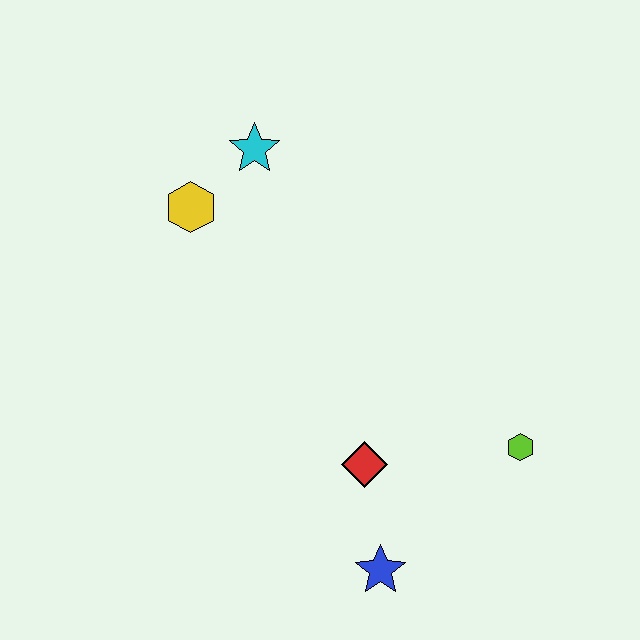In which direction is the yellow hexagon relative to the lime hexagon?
The yellow hexagon is to the left of the lime hexagon.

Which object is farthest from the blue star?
The cyan star is farthest from the blue star.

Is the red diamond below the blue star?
No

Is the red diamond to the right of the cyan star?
Yes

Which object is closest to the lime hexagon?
The red diamond is closest to the lime hexagon.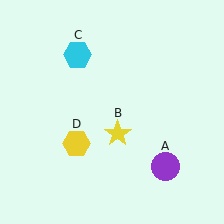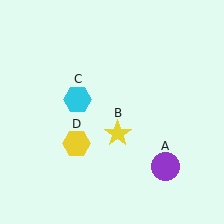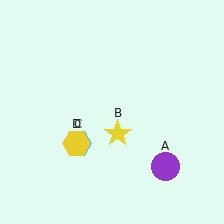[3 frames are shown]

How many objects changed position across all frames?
1 object changed position: cyan hexagon (object C).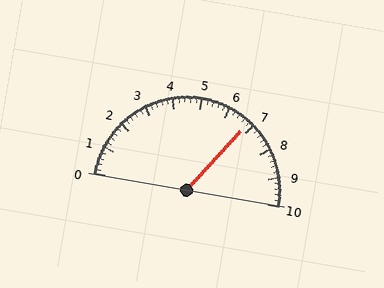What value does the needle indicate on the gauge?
The needle indicates approximately 6.8.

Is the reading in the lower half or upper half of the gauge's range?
The reading is in the upper half of the range (0 to 10).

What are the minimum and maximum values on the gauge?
The gauge ranges from 0 to 10.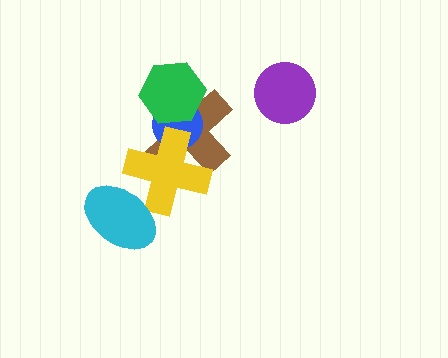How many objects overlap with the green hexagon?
2 objects overlap with the green hexagon.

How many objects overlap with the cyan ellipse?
1 object overlaps with the cyan ellipse.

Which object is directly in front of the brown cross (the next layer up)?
The blue circle is directly in front of the brown cross.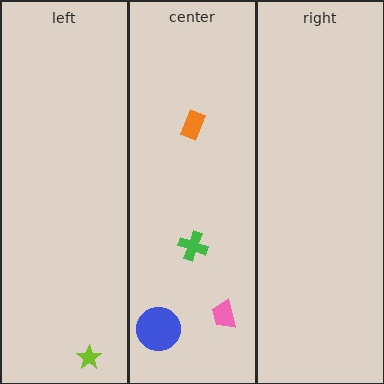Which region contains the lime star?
The left region.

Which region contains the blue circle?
The center region.